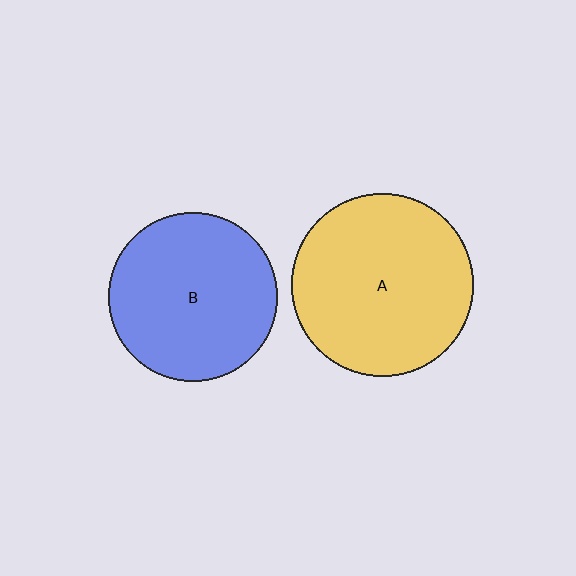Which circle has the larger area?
Circle A (yellow).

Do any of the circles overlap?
No, none of the circles overlap.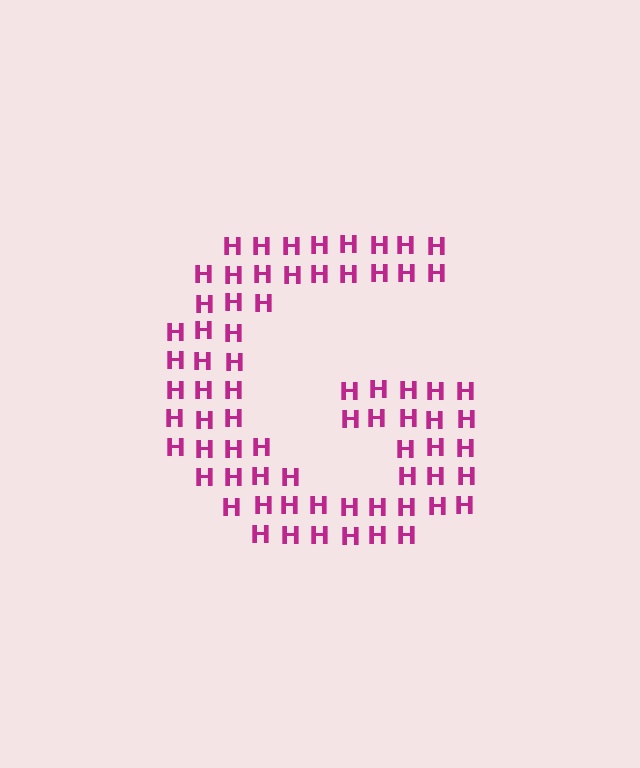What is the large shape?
The large shape is the letter G.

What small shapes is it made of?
It is made of small letter H's.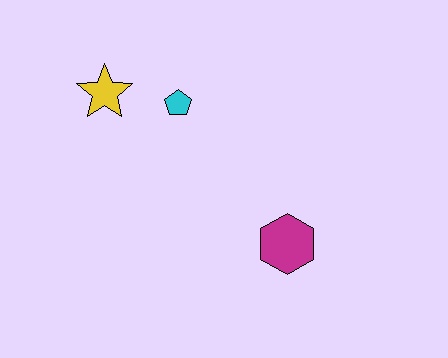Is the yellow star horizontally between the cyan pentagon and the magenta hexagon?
No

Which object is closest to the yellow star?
The cyan pentagon is closest to the yellow star.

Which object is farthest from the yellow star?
The magenta hexagon is farthest from the yellow star.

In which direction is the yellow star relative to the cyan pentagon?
The yellow star is to the left of the cyan pentagon.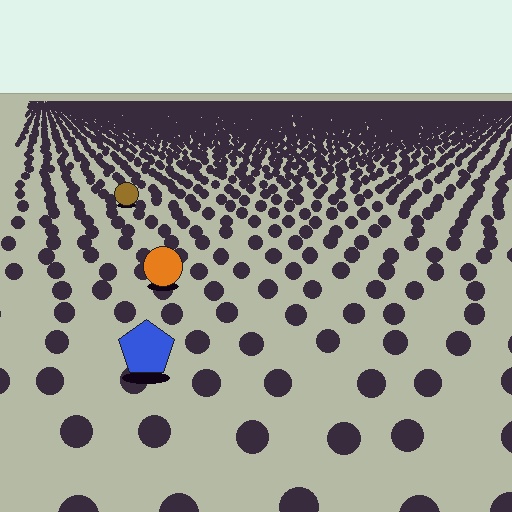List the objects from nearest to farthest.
From nearest to farthest: the blue pentagon, the orange circle, the brown circle.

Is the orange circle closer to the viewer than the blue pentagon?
No. The blue pentagon is closer — you can tell from the texture gradient: the ground texture is coarser near it.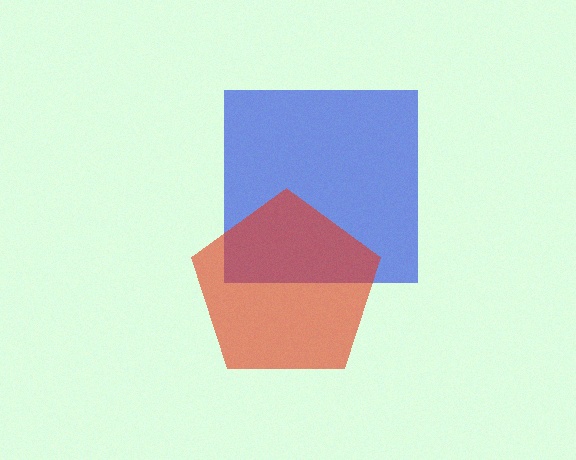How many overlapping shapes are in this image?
There are 2 overlapping shapes in the image.